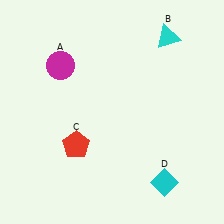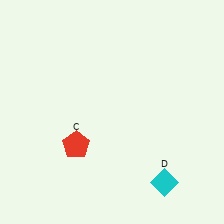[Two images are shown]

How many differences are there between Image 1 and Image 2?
There are 2 differences between the two images.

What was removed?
The cyan triangle (B), the magenta circle (A) were removed in Image 2.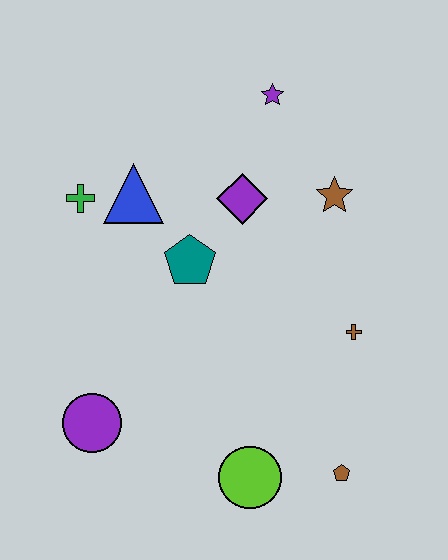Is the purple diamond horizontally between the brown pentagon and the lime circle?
No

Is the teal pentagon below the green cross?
Yes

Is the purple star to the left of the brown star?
Yes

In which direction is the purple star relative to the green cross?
The purple star is to the right of the green cross.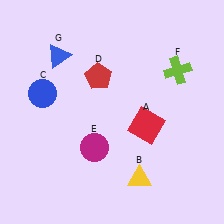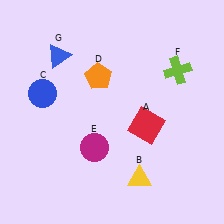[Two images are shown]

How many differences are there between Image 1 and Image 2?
There is 1 difference between the two images.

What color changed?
The pentagon (D) changed from red in Image 1 to orange in Image 2.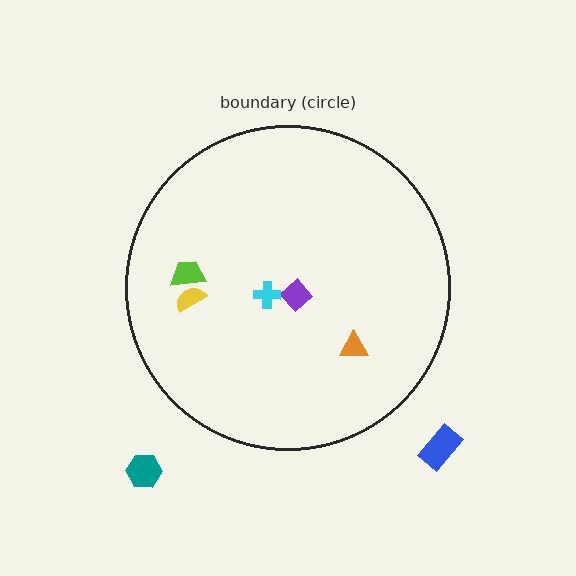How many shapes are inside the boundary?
5 inside, 2 outside.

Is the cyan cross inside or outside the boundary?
Inside.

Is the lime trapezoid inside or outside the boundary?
Inside.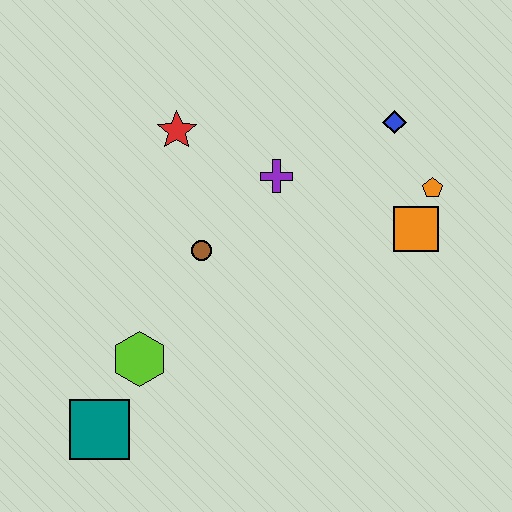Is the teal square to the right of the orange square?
No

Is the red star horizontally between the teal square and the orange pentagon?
Yes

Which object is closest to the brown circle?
The purple cross is closest to the brown circle.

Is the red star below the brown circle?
No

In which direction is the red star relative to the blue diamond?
The red star is to the left of the blue diamond.